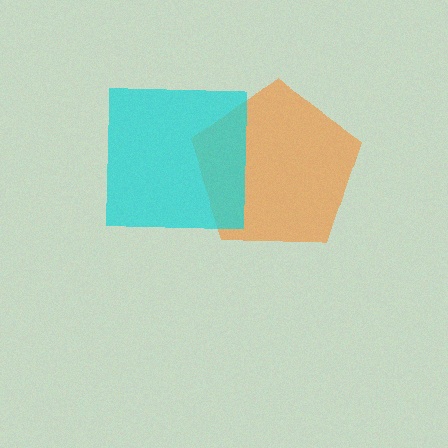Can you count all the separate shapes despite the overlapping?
Yes, there are 2 separate shapes.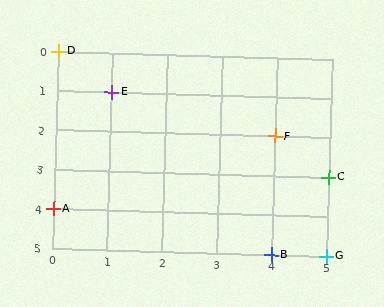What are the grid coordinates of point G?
Point G is at grid coordinates (5, 5).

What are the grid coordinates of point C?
Point C is at grid coordinates (5, 3).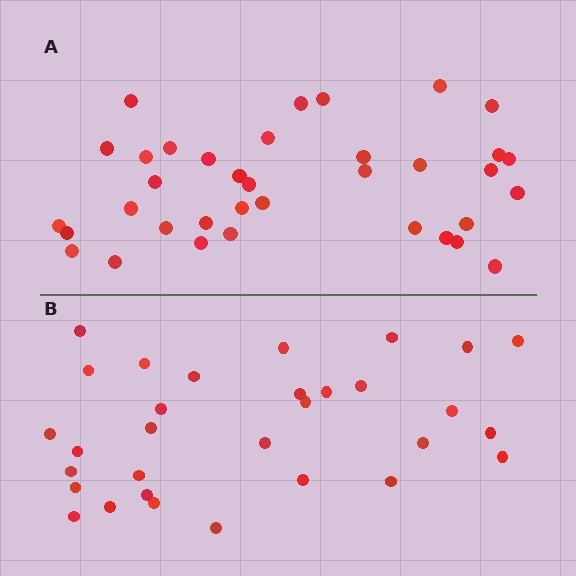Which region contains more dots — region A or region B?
Region A (the top region) has more dots.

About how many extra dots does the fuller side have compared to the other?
Region A has about 5 more dots than region B.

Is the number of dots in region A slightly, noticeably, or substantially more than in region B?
Region A has only slightly more — the two regions are fairly close. The ratio is roughly 1.2 to 1.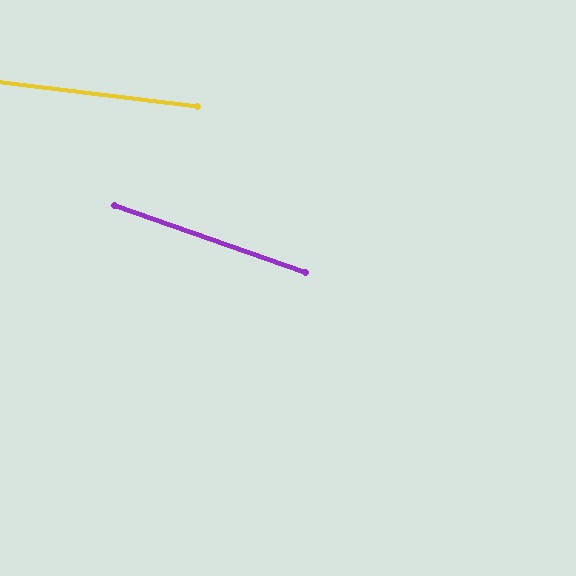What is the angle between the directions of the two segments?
Approximately 12 degrees.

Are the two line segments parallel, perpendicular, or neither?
Neither parallel nor perpendicular — they differ by about 12°.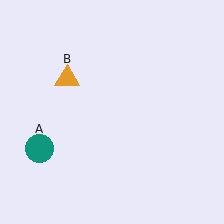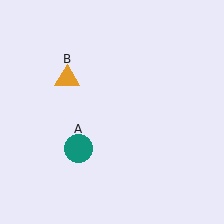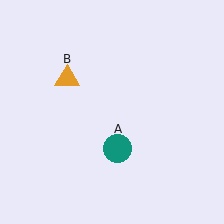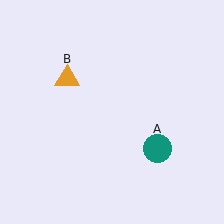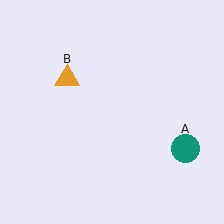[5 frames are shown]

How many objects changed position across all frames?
1 object changed position: teal circle (object A).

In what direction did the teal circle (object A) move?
The teal circle (object A) moved right.